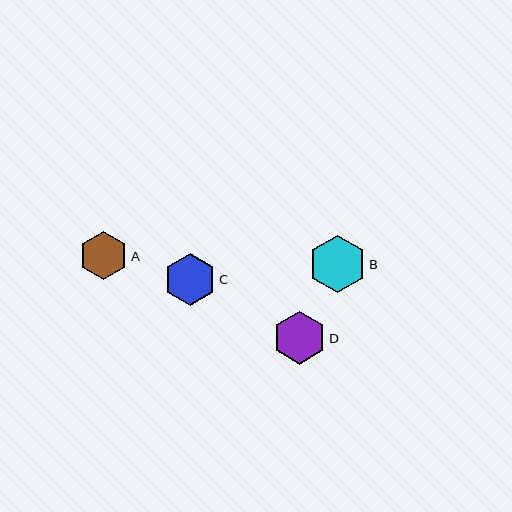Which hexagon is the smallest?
Hexagon A is the smallest with a size of approximately 48 pixels.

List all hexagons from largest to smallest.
From largest to smallest: B, D, C, A.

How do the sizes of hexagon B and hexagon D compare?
Hexagon B and hexagon D are approximately the same size.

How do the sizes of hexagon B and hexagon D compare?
Hexagon B and hexagon D are approximately the same size.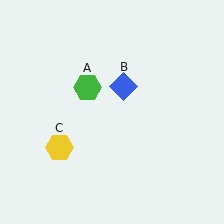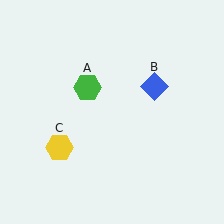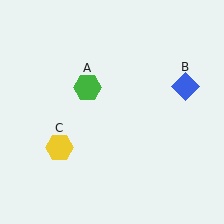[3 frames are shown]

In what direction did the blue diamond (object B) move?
The blue diamond (object B) moved right.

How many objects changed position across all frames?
1 object changed position: blue diamond (object B).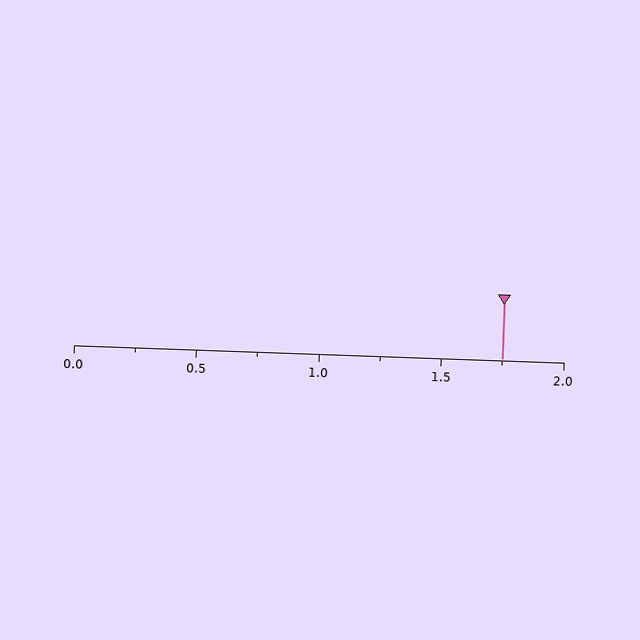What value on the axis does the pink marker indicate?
The marker indicates approximately 1.75.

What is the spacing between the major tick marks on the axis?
The major ticks are spaced 0.5 apart.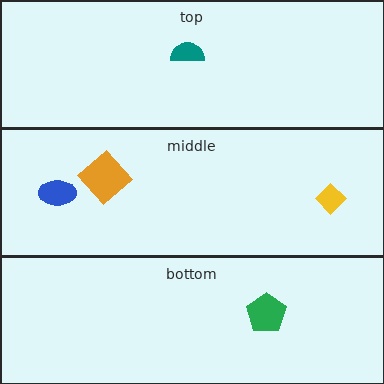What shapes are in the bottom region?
The green pentagon.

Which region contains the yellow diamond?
The middle region.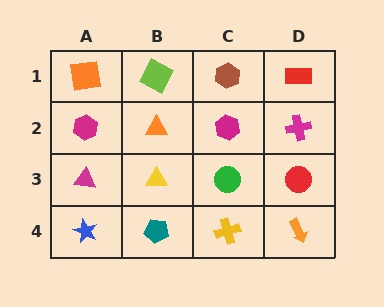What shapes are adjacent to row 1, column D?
A magenta cross (row 2, column D), a brown hexagon (row 1, column C).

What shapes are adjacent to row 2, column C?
A brown hexagon (row 1, column C), a green circle (row 3, column C), an orange triangle (row 2, column B), a magenta cross (row 2, column D).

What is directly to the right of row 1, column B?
A brown hexagon.